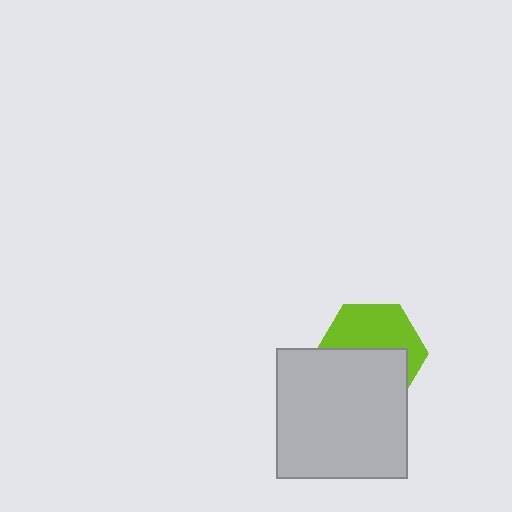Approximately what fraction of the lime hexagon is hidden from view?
Roughly 52% of the lime hexagon is hidden behind the light gray square.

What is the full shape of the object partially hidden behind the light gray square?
The partially hidden object is a lime hexagon.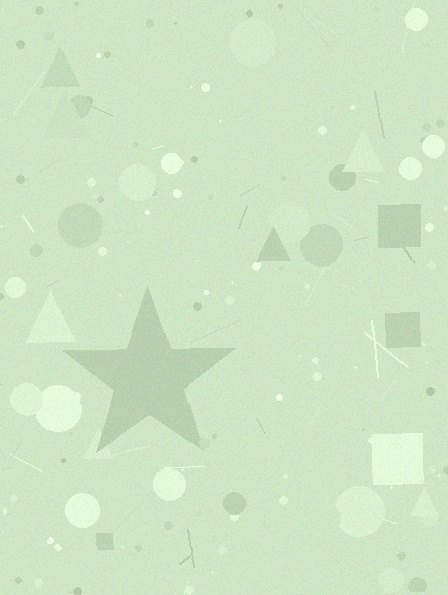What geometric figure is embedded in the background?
A star is embedded in the background.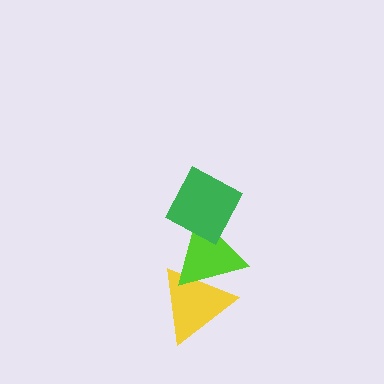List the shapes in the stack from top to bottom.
From top to bottom: the green diamond, the lime triangle, the yellow triangle.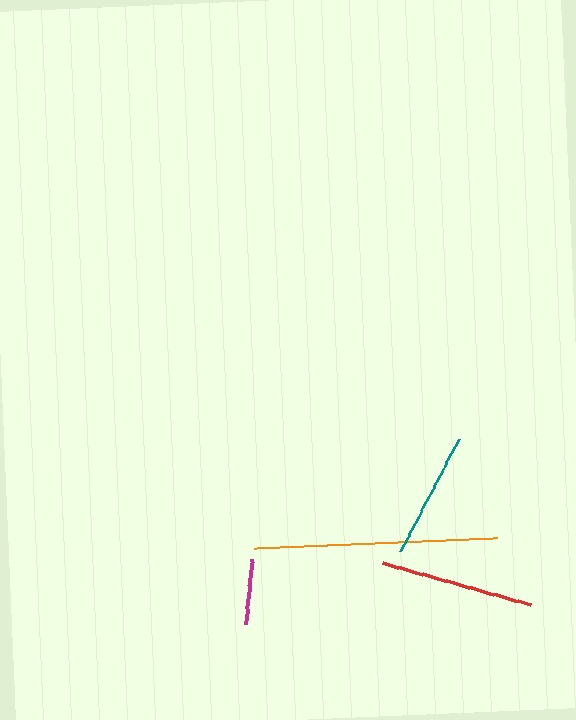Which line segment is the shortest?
The magenta line is the shortest at approximately 65 pixels.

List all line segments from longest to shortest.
From longest to shortest: orange, red, teal, magenta.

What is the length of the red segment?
The red segment is approximately 154 pixels long.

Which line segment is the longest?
The orange line is the longest at approximately 243 pixels.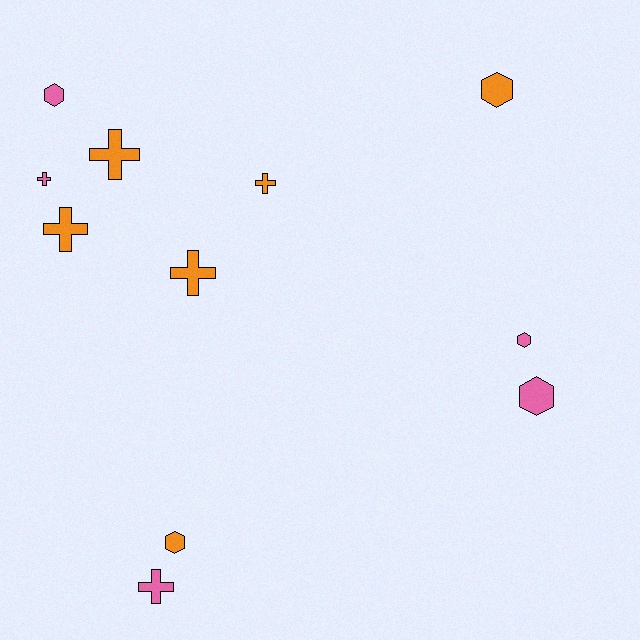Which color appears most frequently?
Orange, with 6 objects.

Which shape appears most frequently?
Cross, with 6 objects.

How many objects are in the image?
There are 11 objects.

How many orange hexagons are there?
There are 2 orange hexagons.